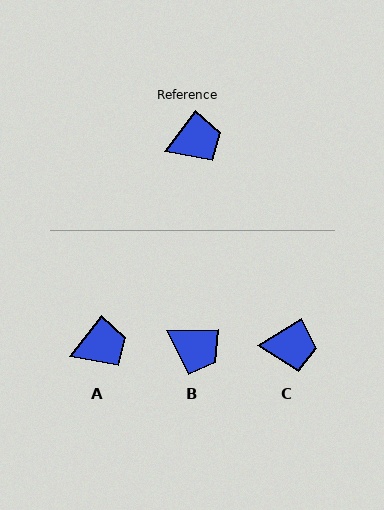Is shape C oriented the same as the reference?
No, it is off by about 22 degrees.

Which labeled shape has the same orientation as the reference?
A.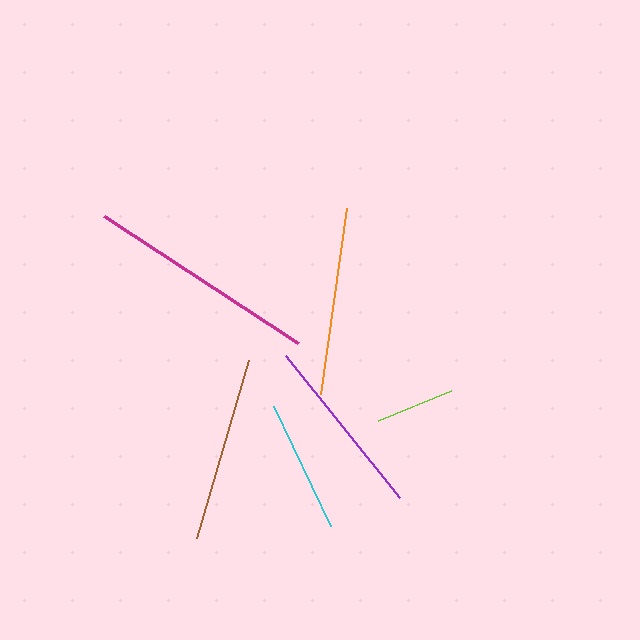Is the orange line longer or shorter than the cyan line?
The orange line is longer than the cyan line.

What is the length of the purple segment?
The purple segment is approximately 182 pixels long.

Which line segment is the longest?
The magenta line is the longest at approximately 232 pixels.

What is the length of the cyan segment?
The cyan segment is approximately 133 pixels long.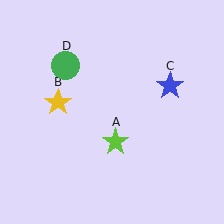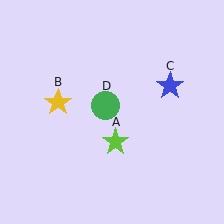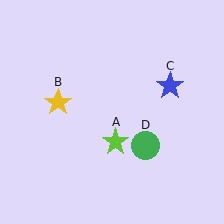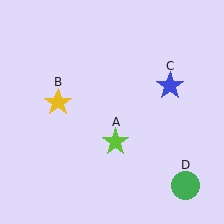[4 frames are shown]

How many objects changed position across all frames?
1 object changed position: green circle (object D).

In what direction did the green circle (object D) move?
The green circle (object D) moved down and to the right.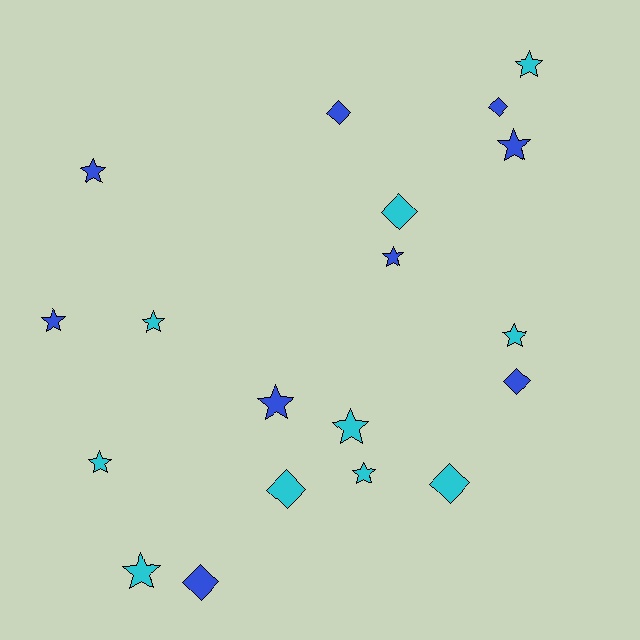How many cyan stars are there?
There are 7 cyan stars.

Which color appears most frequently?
Cyan, with 10 objects.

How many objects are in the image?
There are 19 objects.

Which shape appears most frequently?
Star, with 12 objects.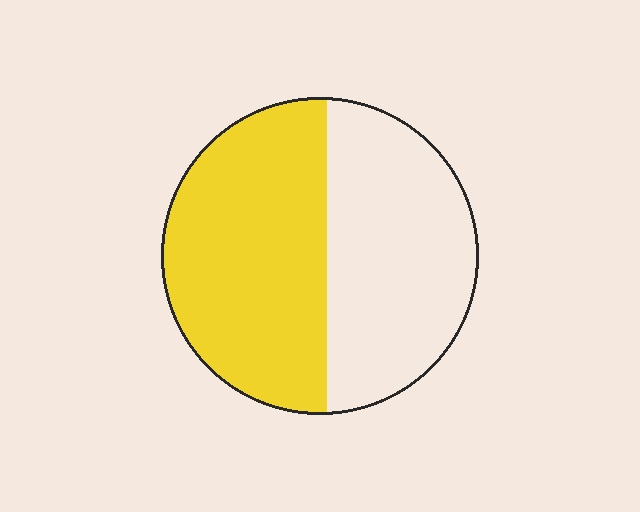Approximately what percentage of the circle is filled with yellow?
Approximately 55%.